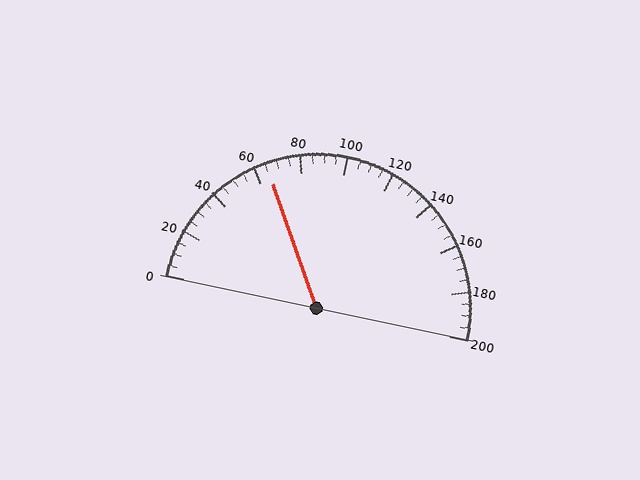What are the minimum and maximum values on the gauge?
The gauge ranges from 0 to 200.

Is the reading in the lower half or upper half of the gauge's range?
The reading is in the lower half of the range (0 to 200).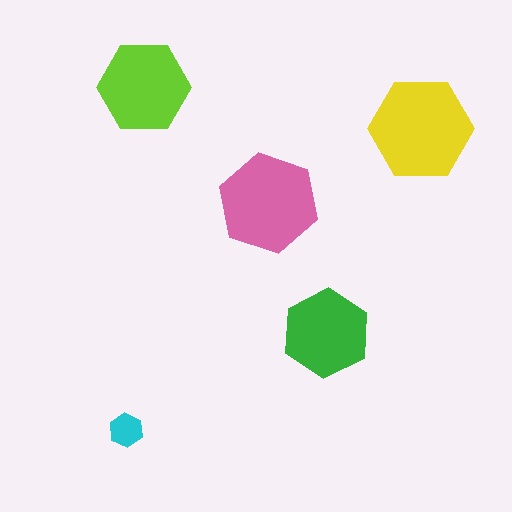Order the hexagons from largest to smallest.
the yellow one, the pink one, the lime one, the green one, the cyan one.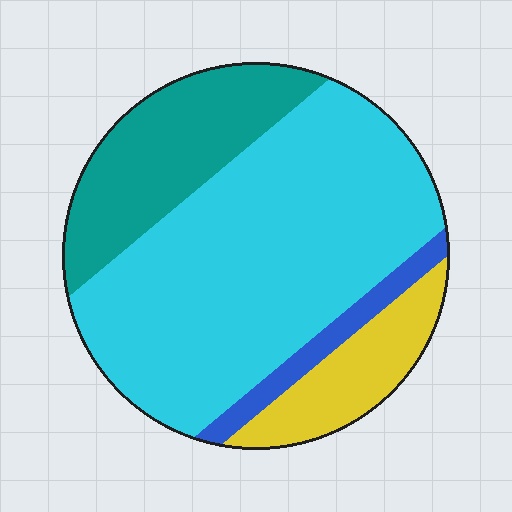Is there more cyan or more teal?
Cyan.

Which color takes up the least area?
Blue, at roughly 5%.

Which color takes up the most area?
Cyan, at roughly 60%.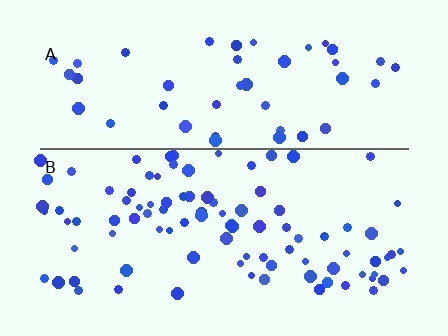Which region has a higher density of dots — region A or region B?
B (the bottom).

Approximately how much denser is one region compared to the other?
Approximately 1.8× — region B over region A.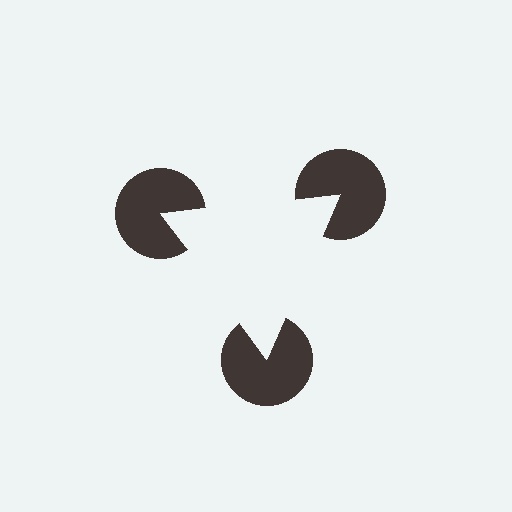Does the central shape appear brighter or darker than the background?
It typically appears slightly brighter than the background, even though no actual brightness change is drawn.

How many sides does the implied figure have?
3 sides.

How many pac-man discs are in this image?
There are 3 — one at each vertex of the illusory triangle.